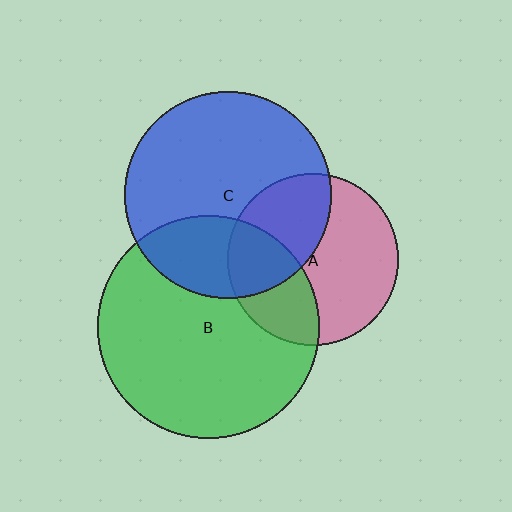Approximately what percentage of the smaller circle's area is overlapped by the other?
Approximately 30%.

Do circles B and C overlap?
Yes.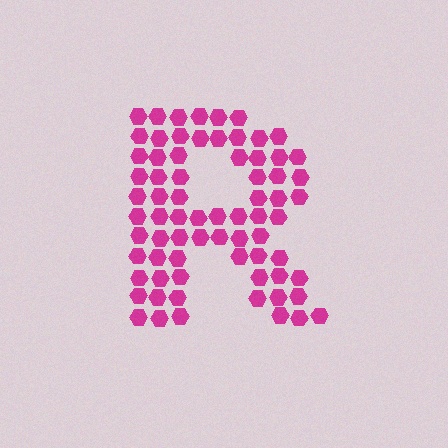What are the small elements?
The small elements are hexagons.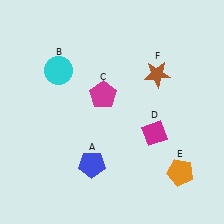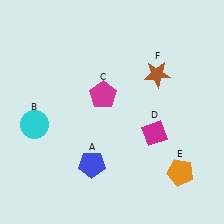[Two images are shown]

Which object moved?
The cyan circle (B) moved down.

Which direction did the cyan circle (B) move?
The cyan circle (B) moved down.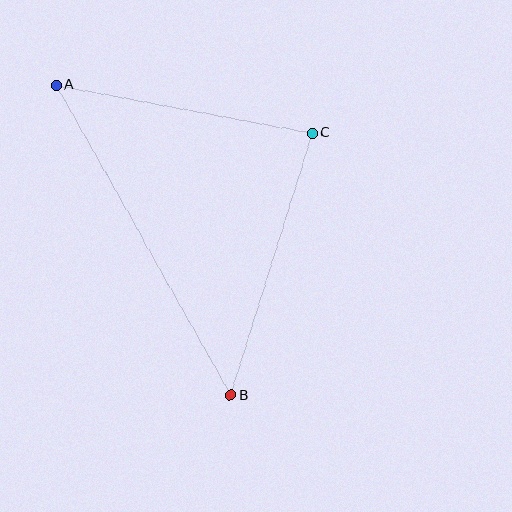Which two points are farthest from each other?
Points A and B are farthest from each other.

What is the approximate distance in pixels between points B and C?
The distance between B and C is approximately 274 pixels.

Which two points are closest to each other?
Points A and C are closest to each other.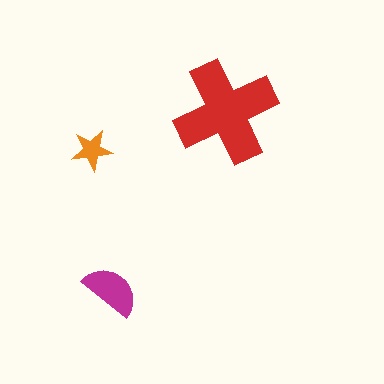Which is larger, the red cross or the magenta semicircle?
The red cross.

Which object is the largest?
The red cross.